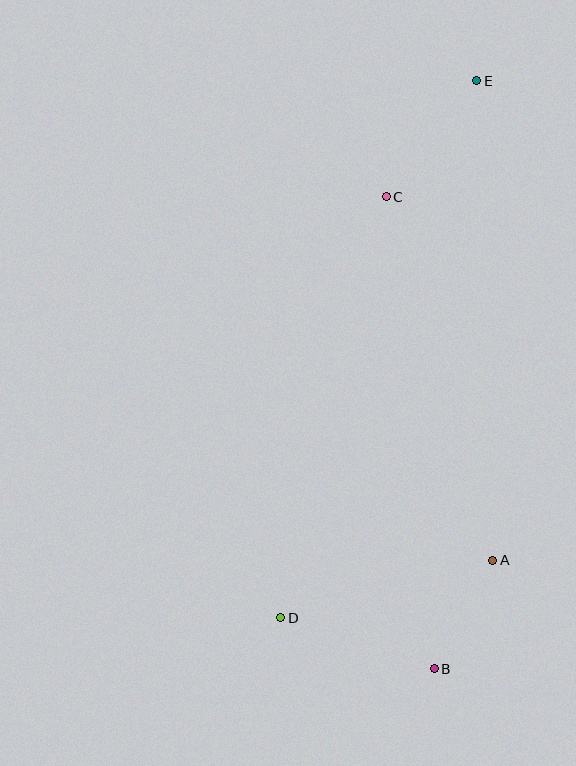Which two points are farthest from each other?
Points B and E are farthest from each other.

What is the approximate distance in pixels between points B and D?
The distance between B and D is approximately 162 pixels.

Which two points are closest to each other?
Points A and B are closest to each other.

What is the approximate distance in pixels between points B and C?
The distance between B and C is approximately 474 pixels.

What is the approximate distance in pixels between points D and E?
The distance between D and E is approximately 572 pixels.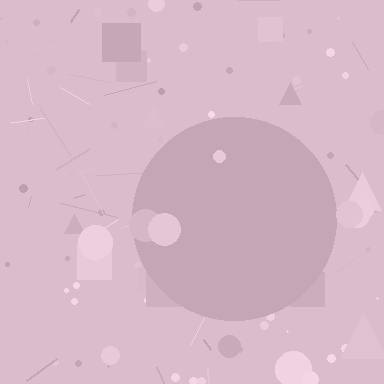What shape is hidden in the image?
A circle is hidden in the image.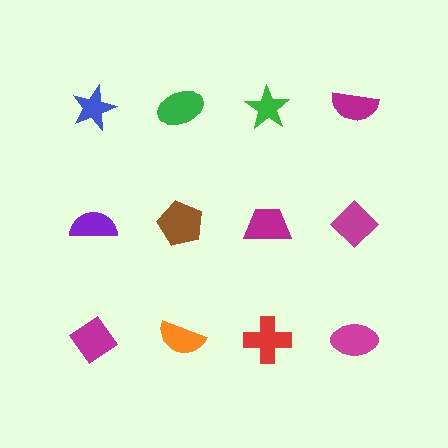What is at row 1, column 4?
A magenta semicircle.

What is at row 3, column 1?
A magenta diamond.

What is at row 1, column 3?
A green star.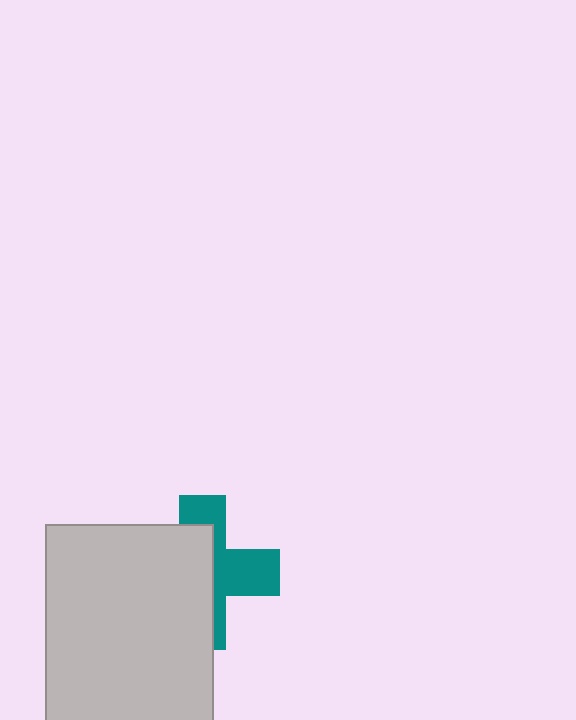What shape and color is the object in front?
The object in front is a light gray rectangle.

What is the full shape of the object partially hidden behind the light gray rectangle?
The partially hidden object is a teal cross.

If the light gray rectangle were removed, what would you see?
You would see the complete teal cross.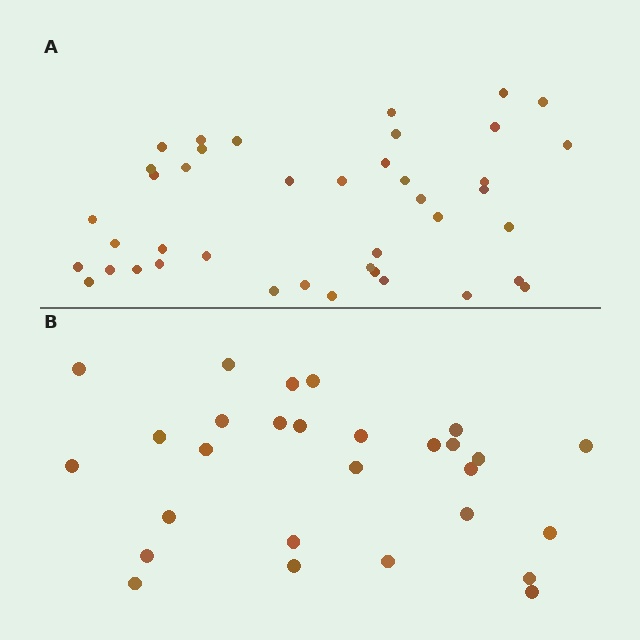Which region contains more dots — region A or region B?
Region A (the top region) has more dots.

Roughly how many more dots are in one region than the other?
Region A has approximately 15 more dots than region B.